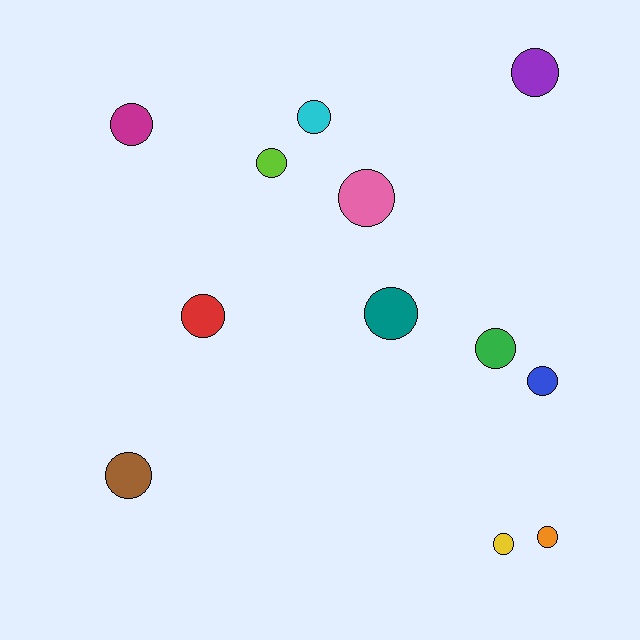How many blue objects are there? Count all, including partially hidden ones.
There is 1 blue object.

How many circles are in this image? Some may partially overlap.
There are 12 circles.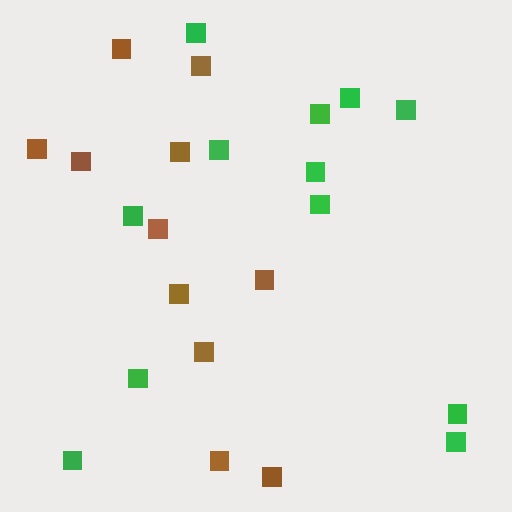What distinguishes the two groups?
There are 2 groups: one group of green squares (12) and one group of brown squares (11).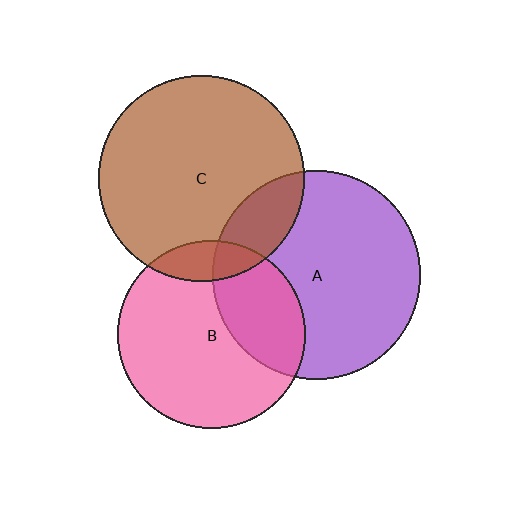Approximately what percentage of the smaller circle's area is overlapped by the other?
Approximately 30%.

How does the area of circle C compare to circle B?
Approximately 1.2 times.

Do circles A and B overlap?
Yes.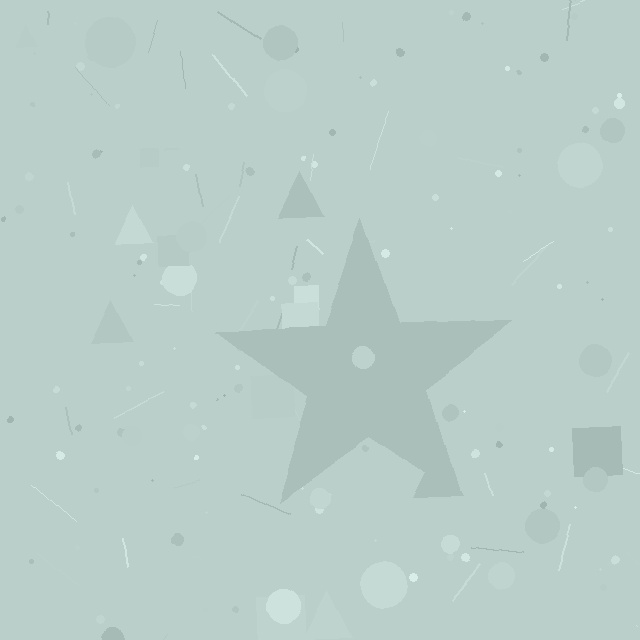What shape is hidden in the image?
A star is hidden in the image.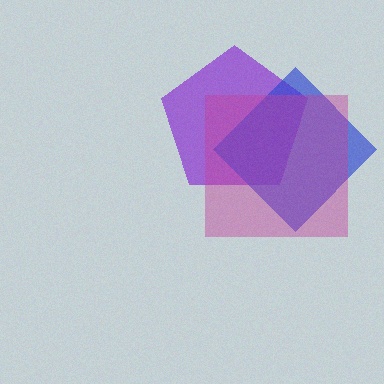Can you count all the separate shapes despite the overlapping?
Yes, there are 3 separate shapes.